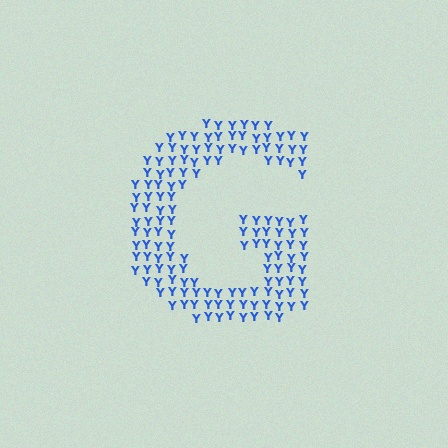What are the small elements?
The small elements are letter Y's.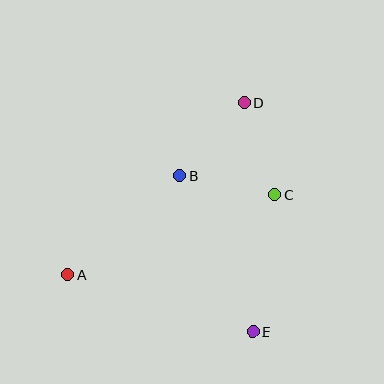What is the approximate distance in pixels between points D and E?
The distance between D and E is approximately 229 pixels.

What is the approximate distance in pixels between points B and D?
The distance between B and D is approximately 97 pixels.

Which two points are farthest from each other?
Points A and D are farthest from each other.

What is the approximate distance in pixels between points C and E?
The distance between C and E is approximately 138 pixels.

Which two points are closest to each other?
Points B and C are closest to each other.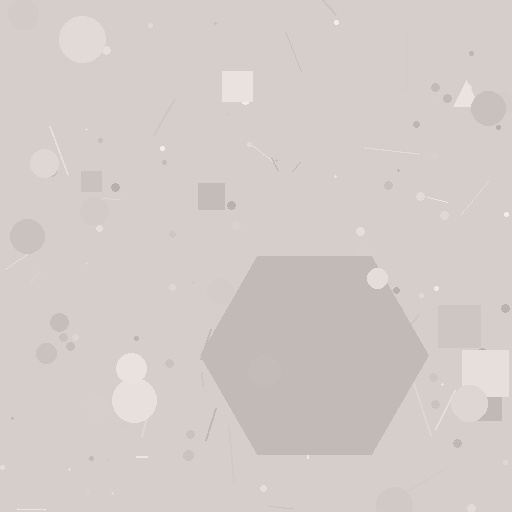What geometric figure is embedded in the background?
A hexagon is embedded in the background.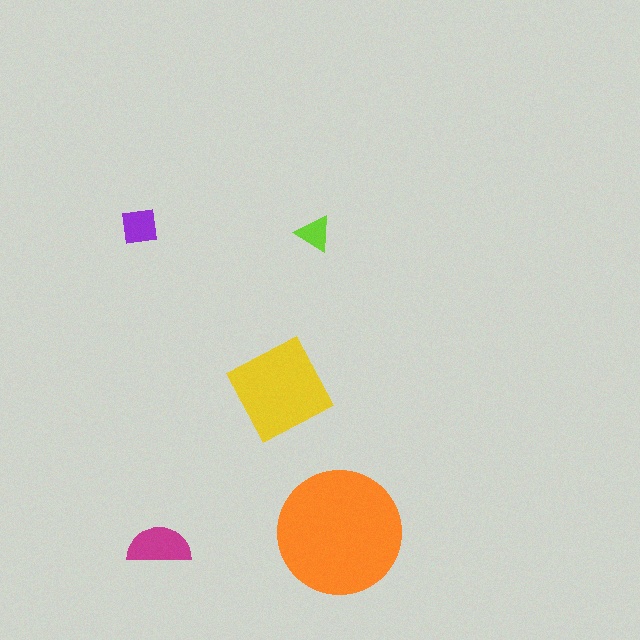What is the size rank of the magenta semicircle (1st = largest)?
3rd.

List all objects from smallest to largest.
The lime triangle, the purple square, the magenta semicircle, the yellow square, the orange circle.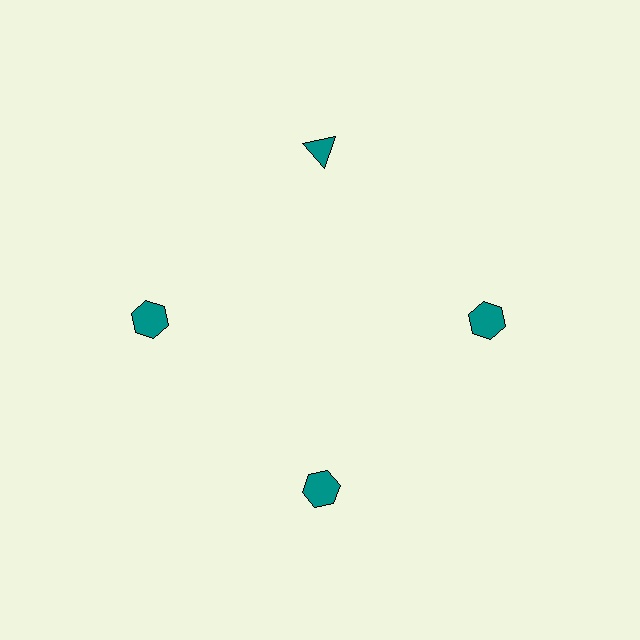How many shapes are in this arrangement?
There are 4 shapes arranged in a ring pattern.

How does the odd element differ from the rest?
It has a different shape: triangle instead of hexagon.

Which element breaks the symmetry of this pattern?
The teal triangle at roughly the 12 o'clock position breaks the symmetry. All other shapes are teal hexagons.